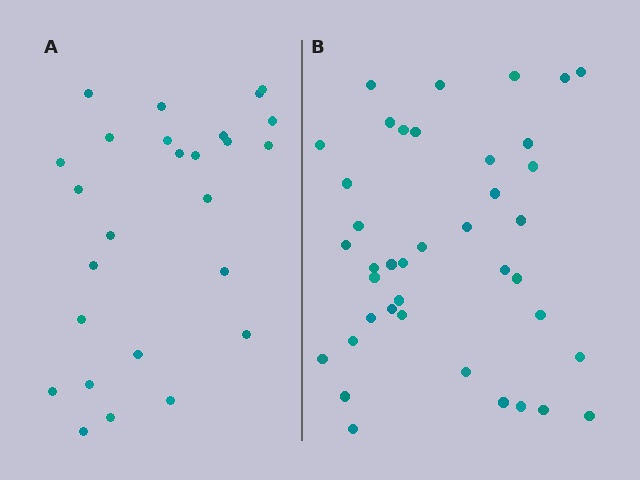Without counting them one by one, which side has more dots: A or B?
Region B (the right region) has more dots.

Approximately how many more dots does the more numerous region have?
Region B has approximately 15 more dots than region A.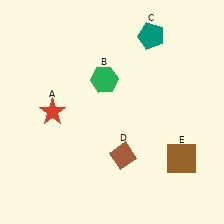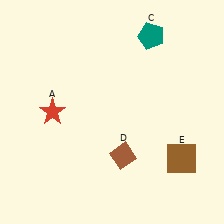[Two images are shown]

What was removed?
The green hexagon (B) was removed in Image 2.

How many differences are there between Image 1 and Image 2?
There is 1 difference between the two images.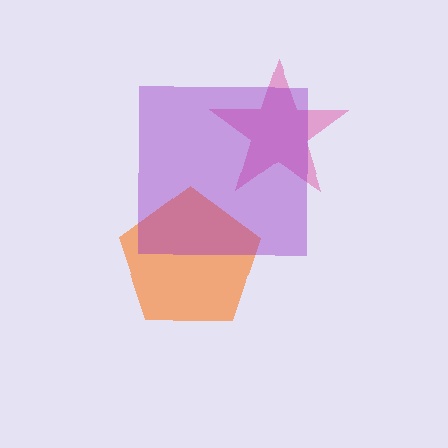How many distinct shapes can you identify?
There are 3 distinct shapes: an orange pentagon, a pink star, a purple square.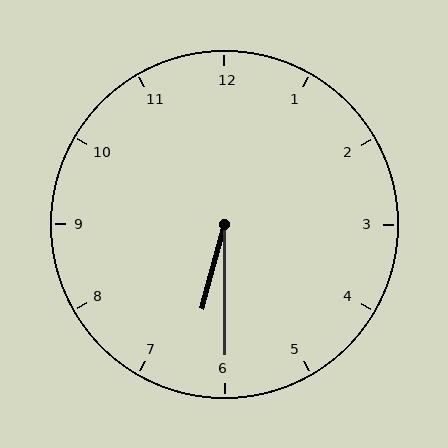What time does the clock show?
6:30.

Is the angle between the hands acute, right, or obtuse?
It is acute.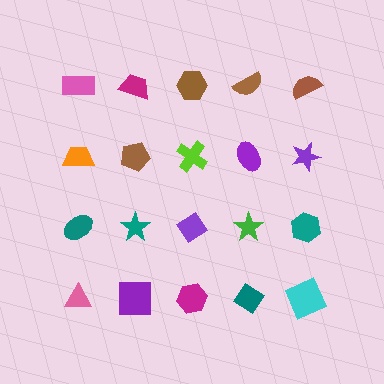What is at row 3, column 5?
A teal hexagon.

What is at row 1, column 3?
A brown hexagon.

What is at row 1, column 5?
A brown semicircle.